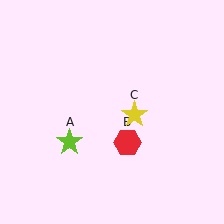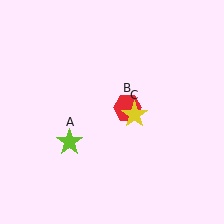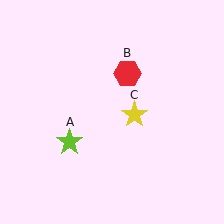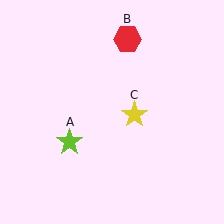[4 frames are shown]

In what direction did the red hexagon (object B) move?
The red hexagon (object B) moved up.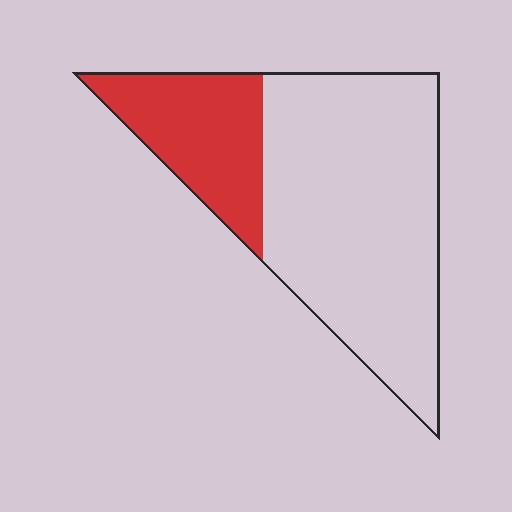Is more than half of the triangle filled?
No.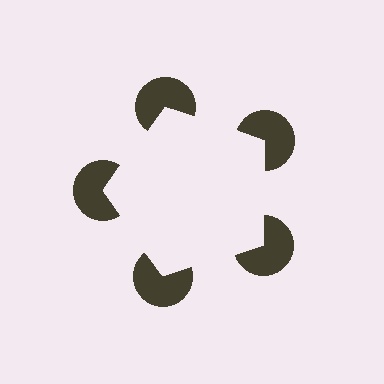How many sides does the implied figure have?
5 sides.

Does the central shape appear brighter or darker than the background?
It typically appears slightly brighter than the background, even though no actual brightness change is drawn.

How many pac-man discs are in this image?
There are 5 — one at each vertex of the illusory pentagon.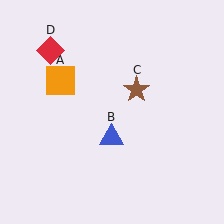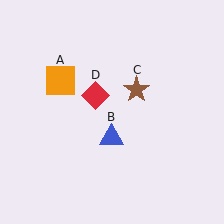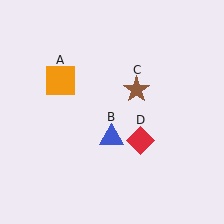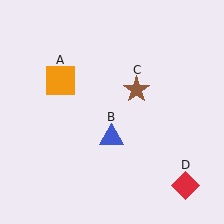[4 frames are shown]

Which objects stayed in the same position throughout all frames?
Orange square (object A) and blue triangle (object B) and brown star (object C) remained stationary.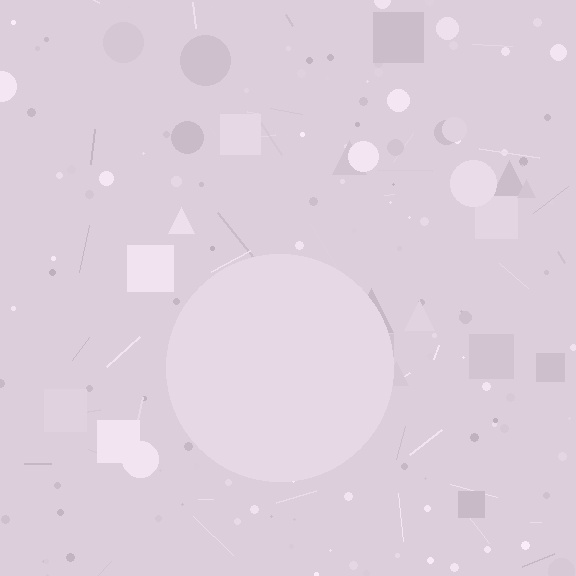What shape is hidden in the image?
A circle is hidden in the image.